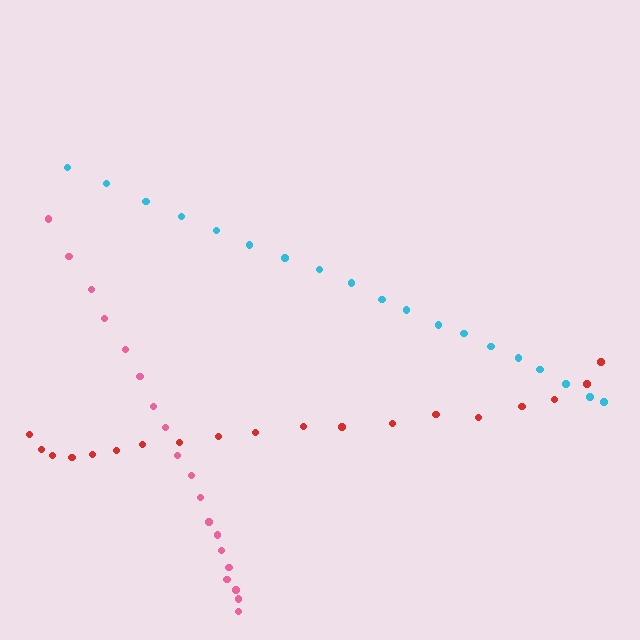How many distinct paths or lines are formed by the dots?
There are 3 distinct paths.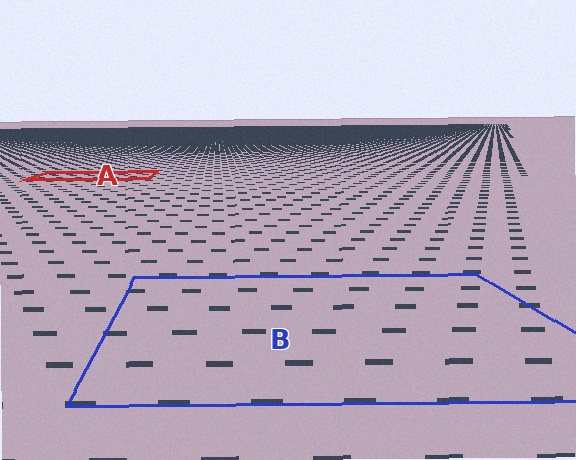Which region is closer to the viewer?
Region B is closer. The texture elements there are larger and more spread out.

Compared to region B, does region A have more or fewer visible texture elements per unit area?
Region A has more texture elements per unit area — they are packed more densely because it is farther away.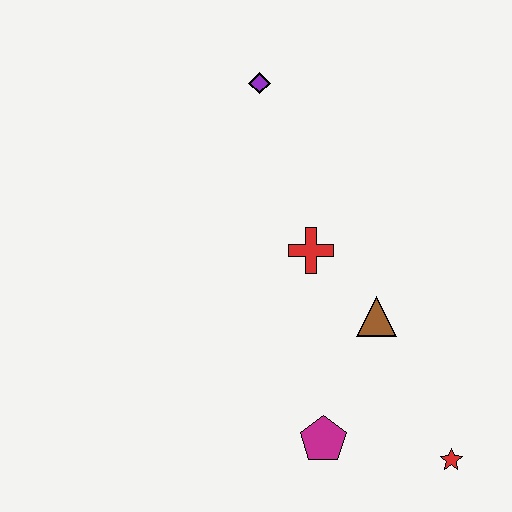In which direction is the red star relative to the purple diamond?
The red star is below the purple diamond.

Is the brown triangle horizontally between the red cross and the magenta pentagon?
No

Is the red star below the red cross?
Yes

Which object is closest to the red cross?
The brown triangle is closest to the red cross.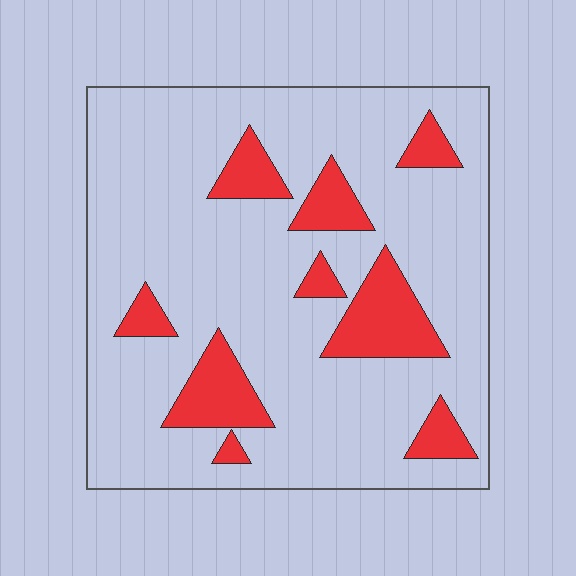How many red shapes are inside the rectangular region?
9.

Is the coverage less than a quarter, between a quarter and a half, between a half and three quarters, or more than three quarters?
Less than a quarter.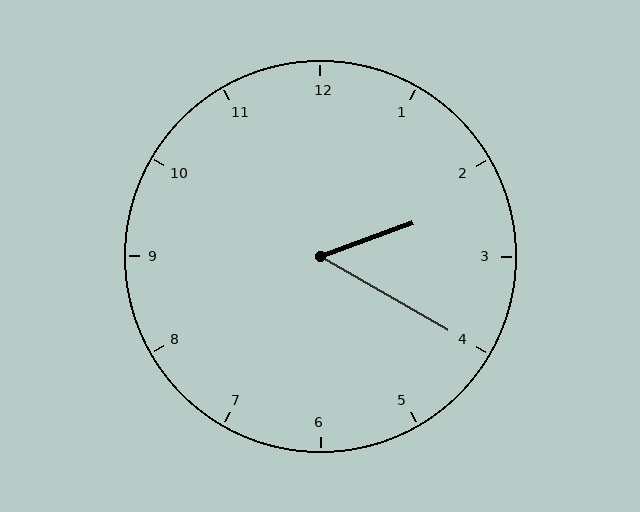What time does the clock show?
2:20.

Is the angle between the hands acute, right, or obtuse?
It is acute.